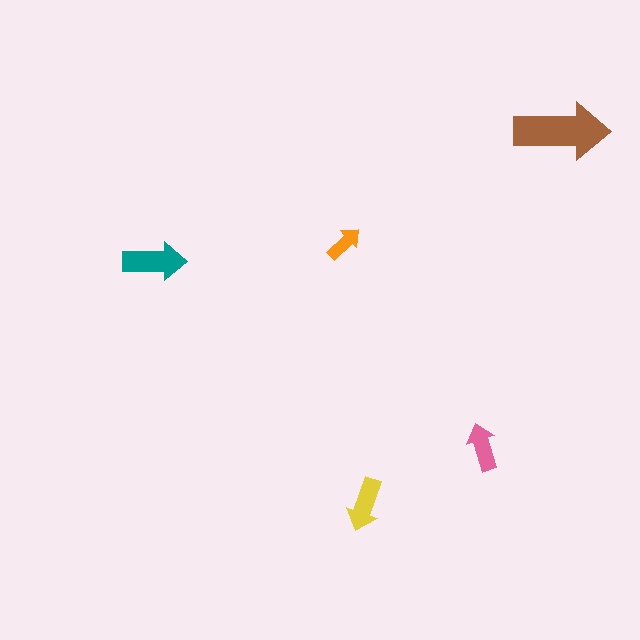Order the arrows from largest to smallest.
the brown one, the teal one, the yellow one, the pink one, the orange one.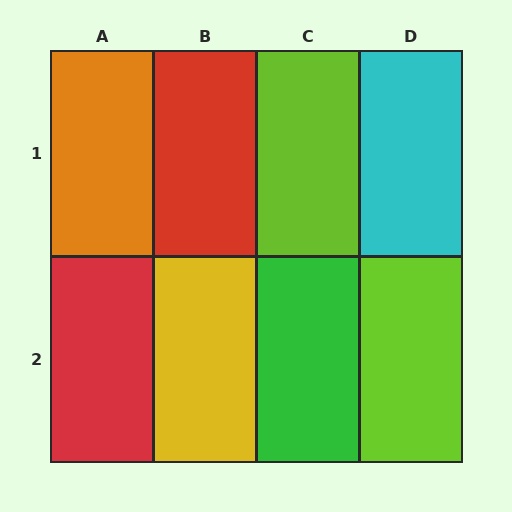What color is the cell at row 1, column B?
Red.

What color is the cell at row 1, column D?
Cyan.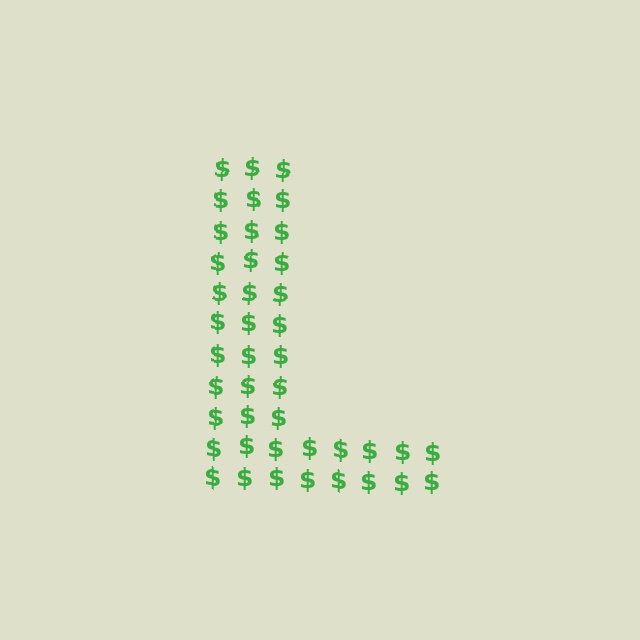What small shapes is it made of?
It is made of small dollar signs.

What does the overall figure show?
The overall figure shows the letter L.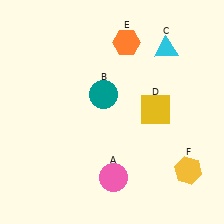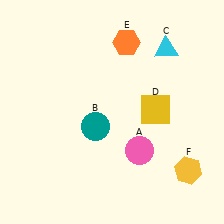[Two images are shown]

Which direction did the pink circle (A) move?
The pink circle (A) moved up.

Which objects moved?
The objects that moved are: the pink circle (A), the teal circle (B).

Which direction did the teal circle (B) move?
The teal circle (B) moved down.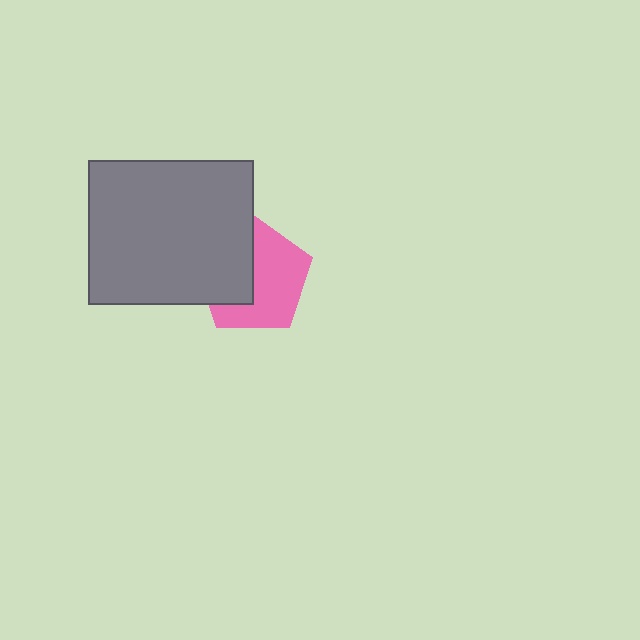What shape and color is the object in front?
The object in front is a gray rectangle.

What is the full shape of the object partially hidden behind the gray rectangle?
The partially hidden object is a pink pentagon.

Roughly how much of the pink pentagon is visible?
About half of it is visible (roughly 59%).